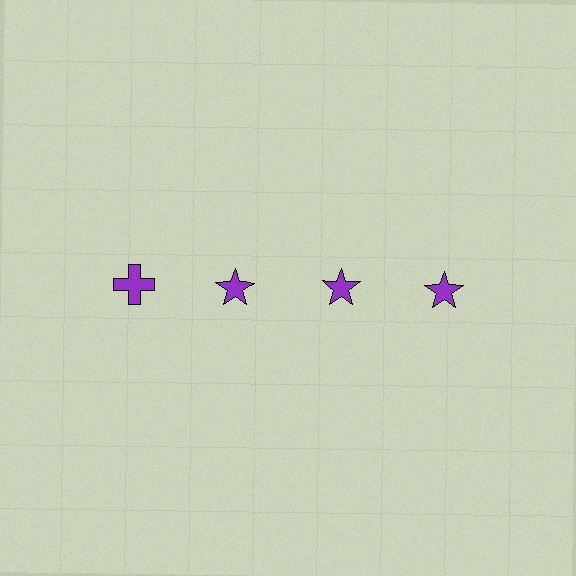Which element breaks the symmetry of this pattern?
The purple cross in the top row, leftmost column breaks the symmetry. All other shapes are purple stars.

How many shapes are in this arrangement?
There are 4 shapes arranged in a grid pattern.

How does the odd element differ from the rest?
It has a different shape: cross instead of star.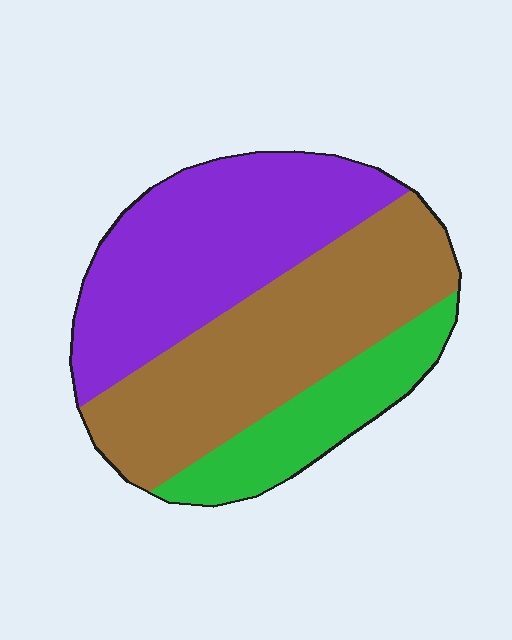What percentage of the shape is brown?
Brown covers around 40% of the shape.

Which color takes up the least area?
Green, at roughly 20%.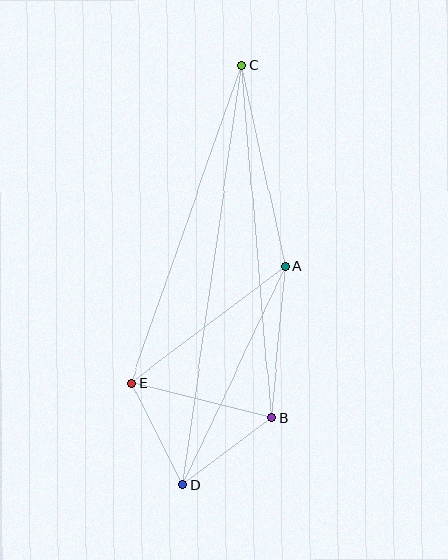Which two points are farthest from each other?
Points C and D are farthest from each other.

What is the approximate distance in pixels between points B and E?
The distance between B and E is approximately 144 pixels.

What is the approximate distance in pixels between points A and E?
The distance between A and E is approximately 193 pixels.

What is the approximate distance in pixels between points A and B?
The distance between A and B is approximately 152 pixels.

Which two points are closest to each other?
Points B and D are closest to each other.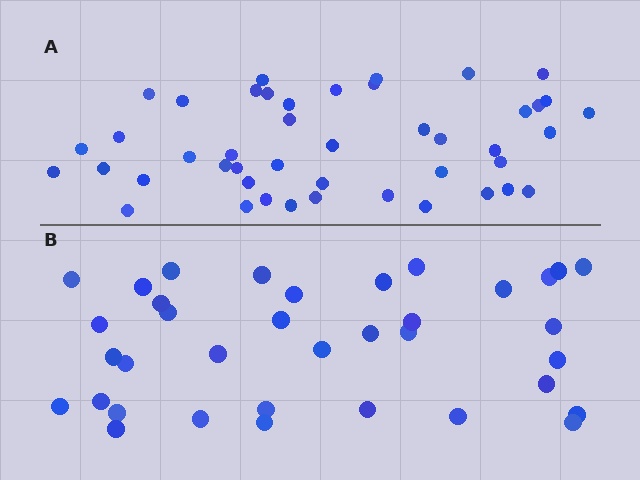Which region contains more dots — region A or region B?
Region A (the top region) has more dots.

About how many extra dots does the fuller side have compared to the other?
Region A has roughly 8 or so more dots than region B.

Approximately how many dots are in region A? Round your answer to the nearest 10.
About 40 dots. (The exact count is 45, which rounds to 40.)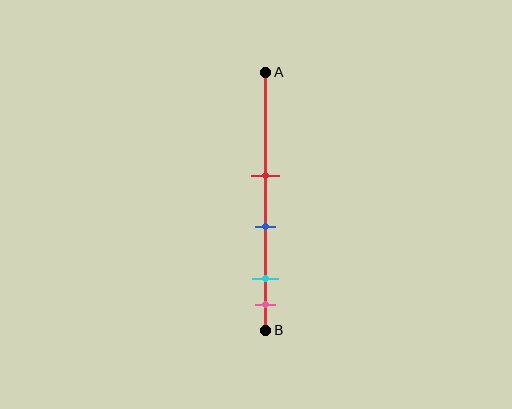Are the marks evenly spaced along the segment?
No, the marks are not evenly spaced.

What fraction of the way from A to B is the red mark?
The red mark is approximately 40% (0.4) of the way from A to B.